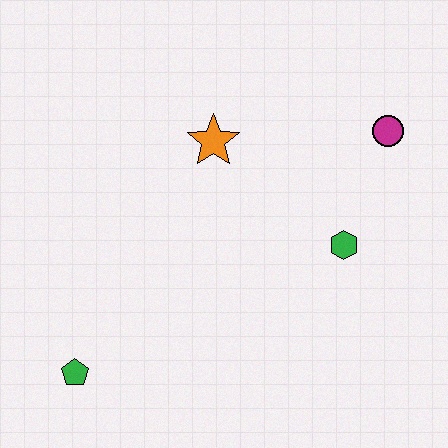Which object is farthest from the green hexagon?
The green pentagon is farthest from the green hexagon.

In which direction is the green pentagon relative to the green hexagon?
The green pentagon is to the left of the green hexagon.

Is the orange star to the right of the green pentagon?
Yes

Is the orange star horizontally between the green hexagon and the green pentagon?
Yes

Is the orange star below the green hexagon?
No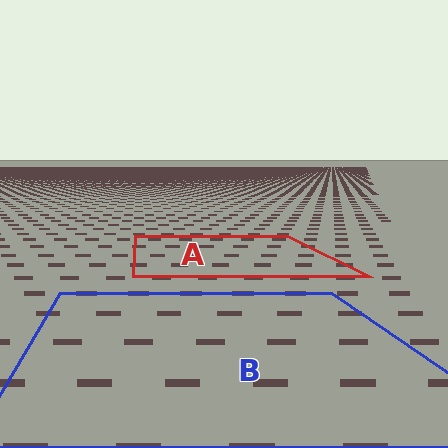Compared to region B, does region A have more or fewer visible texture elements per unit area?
Region A has more texture elements per unit area — they are packed more densely because it is farther away.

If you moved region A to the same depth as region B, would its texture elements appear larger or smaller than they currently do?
They would appear larger. At a closer depth, the same texture elements are projected at a bigger on-screen size.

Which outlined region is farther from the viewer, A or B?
Region A is farther from the viewer — the texture elements inside it appear smaller and more densely packed.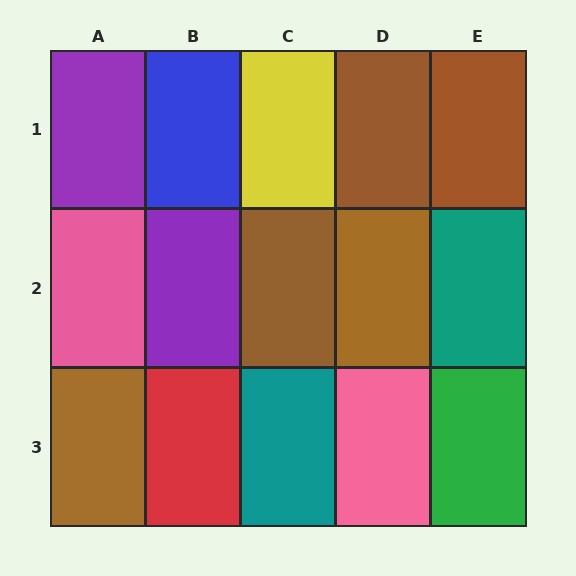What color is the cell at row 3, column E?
Green.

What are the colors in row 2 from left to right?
Pink, purple, brown, brown, teal.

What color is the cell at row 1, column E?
Brown.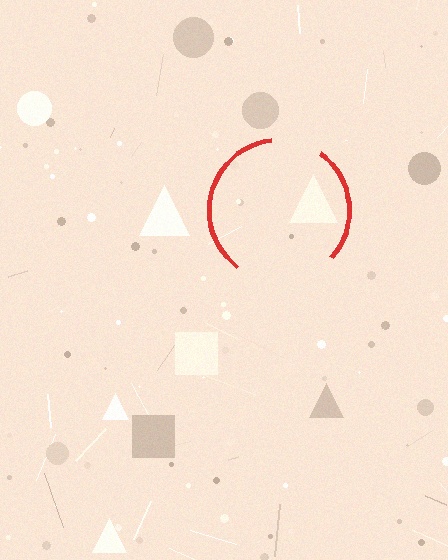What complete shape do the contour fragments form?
The contour fragments form a circle.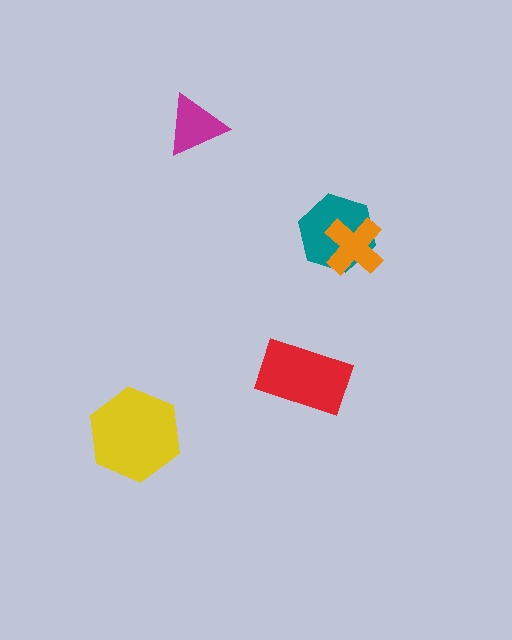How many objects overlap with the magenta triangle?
0 objects overlap with the magenta triangle.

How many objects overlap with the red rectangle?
0 objects overlap with the red rectangle.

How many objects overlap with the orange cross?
1 object overlaps with the orange cross.